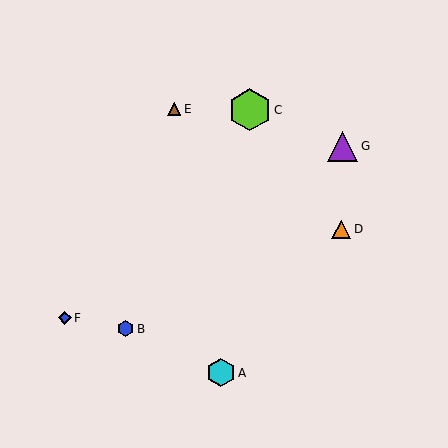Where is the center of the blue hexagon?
The center of the blue hexagon is at (126, 329).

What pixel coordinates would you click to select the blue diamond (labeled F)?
Click at (65, 318) to select the blue diamond F.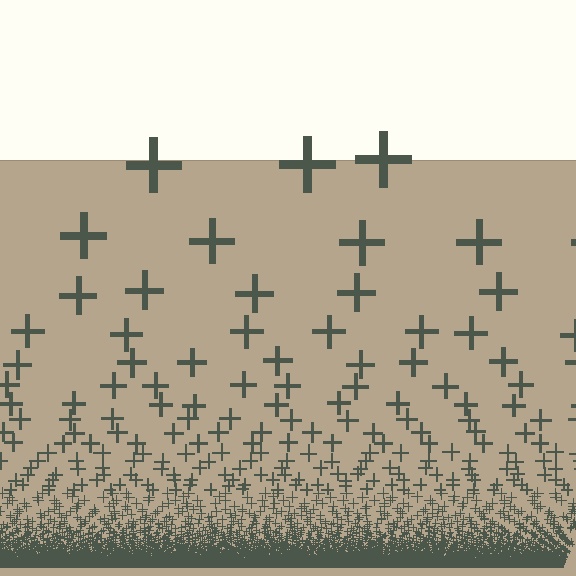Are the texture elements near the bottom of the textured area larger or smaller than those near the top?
Smaller. The gradient is inverted — elements near the bottom are smaller and denser.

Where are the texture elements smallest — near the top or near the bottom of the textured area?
Near the bottom.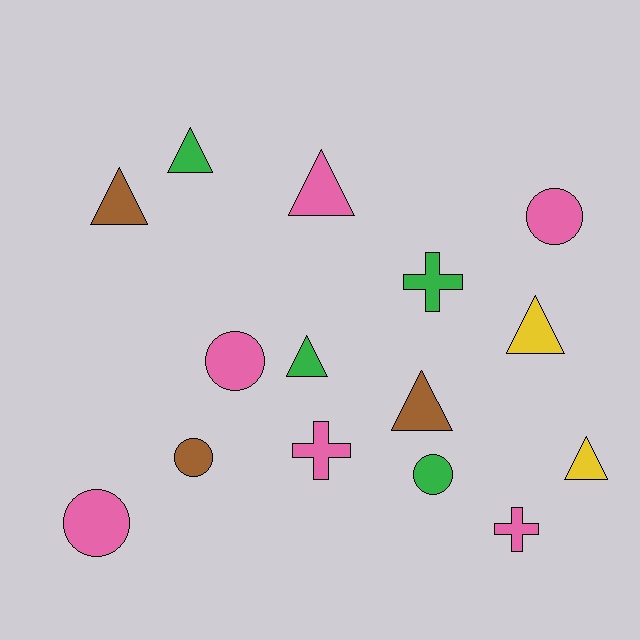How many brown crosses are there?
There are no brown crosses.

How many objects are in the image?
There are 15 objects.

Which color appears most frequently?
Pink, with 6 objects.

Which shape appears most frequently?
Triangle, with 7 objects.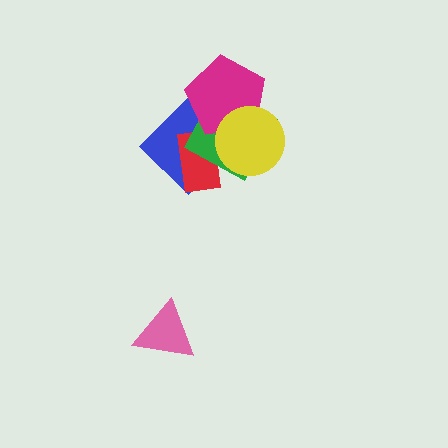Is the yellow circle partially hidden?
No, no other shape covers it.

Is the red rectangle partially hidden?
Yes, it is partially covered by another shape.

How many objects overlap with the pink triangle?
0 objects overlap with the pink triangle.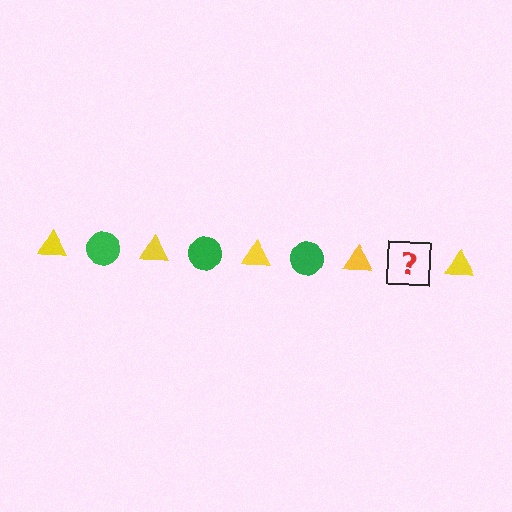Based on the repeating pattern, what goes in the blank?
The blank should be a green circle.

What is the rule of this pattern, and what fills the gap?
The rule is that the pattern alternates between yellow triangle and green circle. The gap should be filled with a green circle.